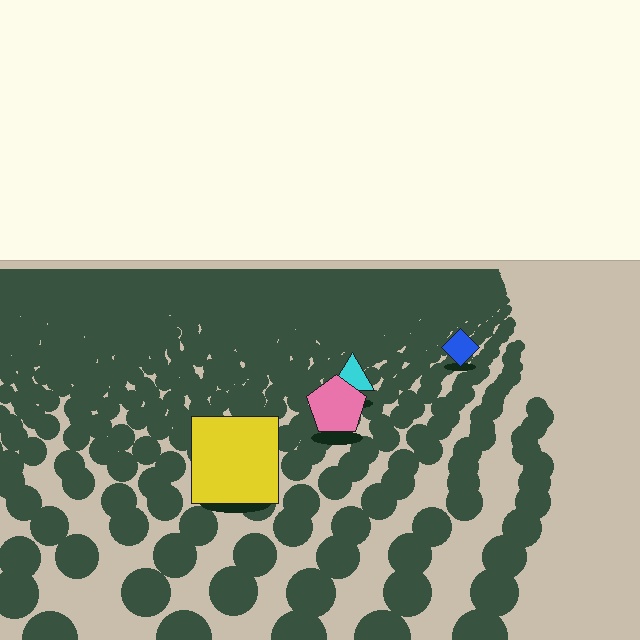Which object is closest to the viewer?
The yellow square is closest. The texture marks near it are larger and more spread out.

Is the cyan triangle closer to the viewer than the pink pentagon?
No. The pink pentagon is closer — you can tell from the texture gradient: the ground texture is coarser near it.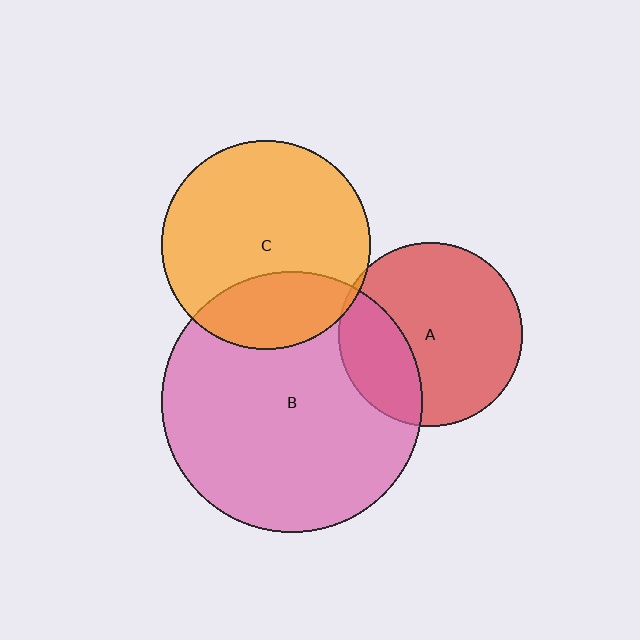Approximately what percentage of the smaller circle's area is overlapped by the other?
Approximately 25%.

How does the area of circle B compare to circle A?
Approximately 2.0 times.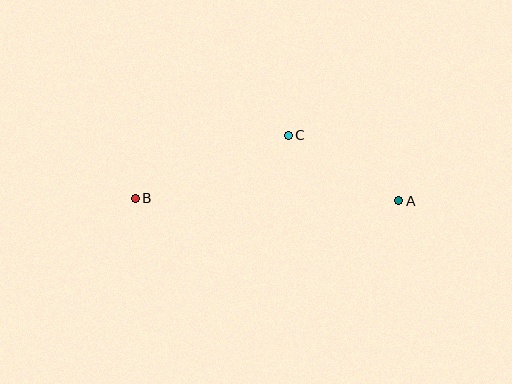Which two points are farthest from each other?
Points A and B are farthest from each other.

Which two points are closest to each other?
Points A and C are closest to each other.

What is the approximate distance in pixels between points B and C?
The distance between B and C is approximately 165 pixels.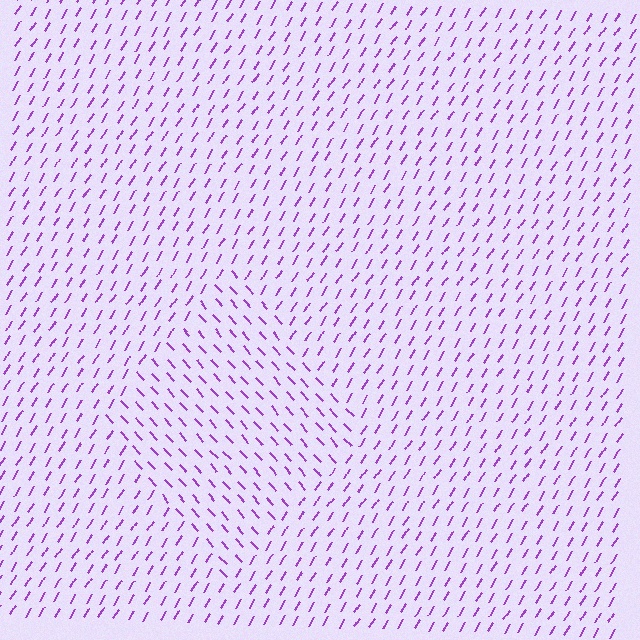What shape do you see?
I see a diamond.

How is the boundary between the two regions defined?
The boundary is defined purely by a change in line orientation (approximately 74 degrees difference). All lines are the same color and thickness.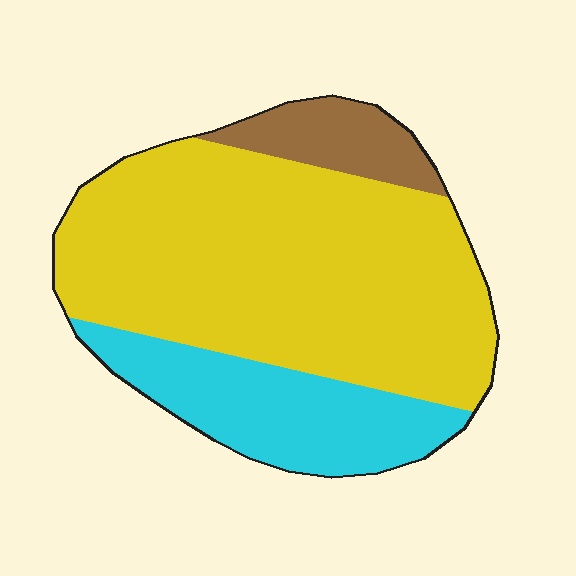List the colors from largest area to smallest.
From largest to smallest: yellow, cyan, brown.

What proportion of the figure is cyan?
Cyan covers around 25% of the figure.